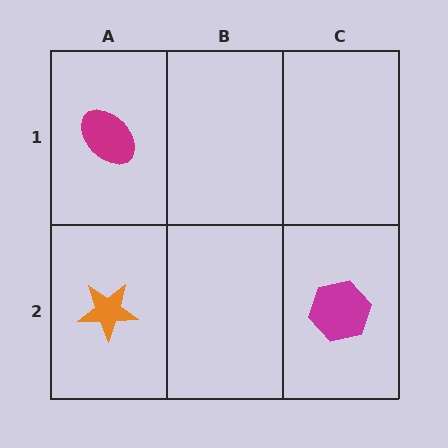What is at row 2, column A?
An orange star.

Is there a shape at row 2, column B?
No, that cell is empty.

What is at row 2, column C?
A magenta hexagon.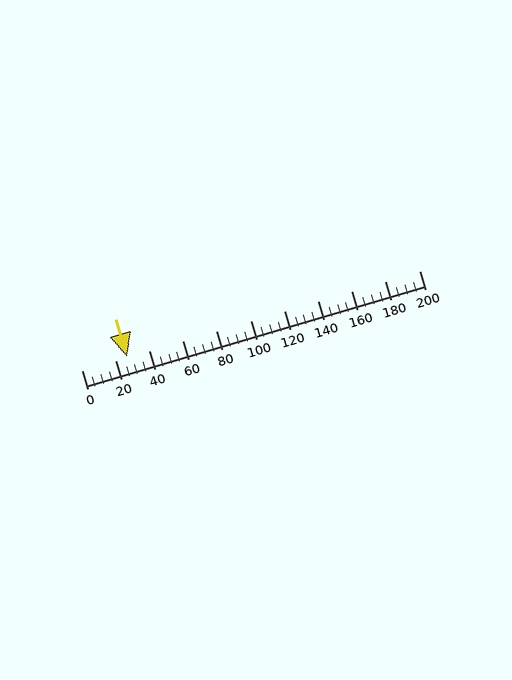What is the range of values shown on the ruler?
The ruler shows values from 0 to 200.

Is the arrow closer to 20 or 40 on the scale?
The arrow is closer to 20.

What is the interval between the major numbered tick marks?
The major tick marks are spaced 20 units apart.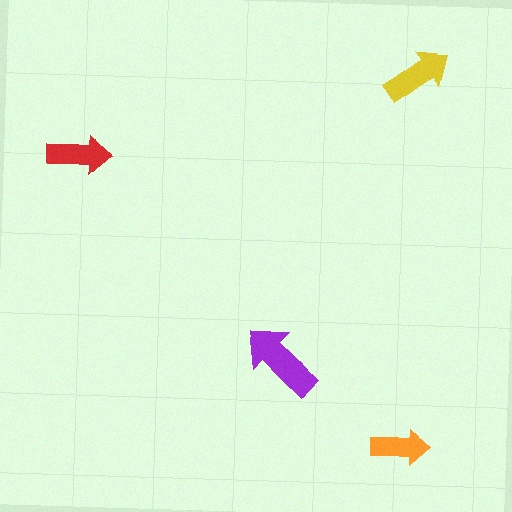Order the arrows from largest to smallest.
the purple one, the yellow one, the red one, the orange one.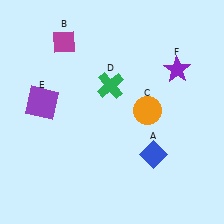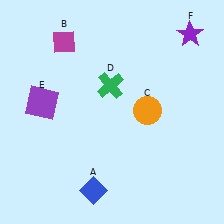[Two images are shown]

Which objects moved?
The objects that moved are: the blue diamond (A), the purple star (F).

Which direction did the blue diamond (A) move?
The blue diamond (A) moved left.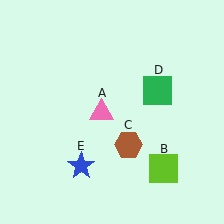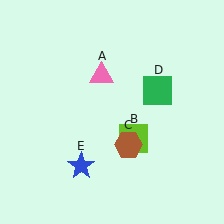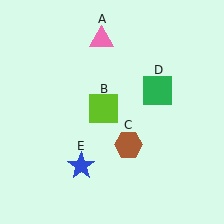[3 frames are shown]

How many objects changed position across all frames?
2 objects changed position: pink triangle (object A), lime square (object B).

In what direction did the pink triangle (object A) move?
The pink triangle (object A) moved up.